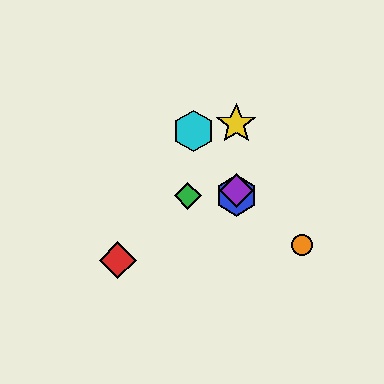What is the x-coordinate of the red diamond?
The red diamond is at x≈118.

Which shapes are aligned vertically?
The blue hexagon, the yellow star, the purple diamond are aligned vertically.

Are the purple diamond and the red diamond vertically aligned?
No, the purple diamond is at x≈236 and the red diamond is at x≈118.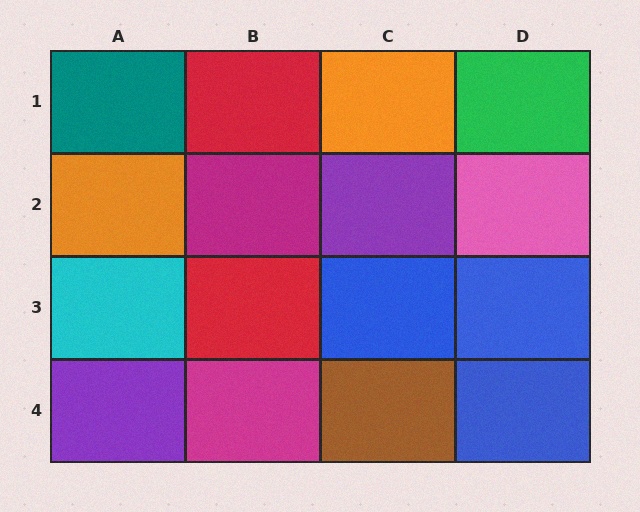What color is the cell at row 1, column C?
Orange.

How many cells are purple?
2 cells are purple.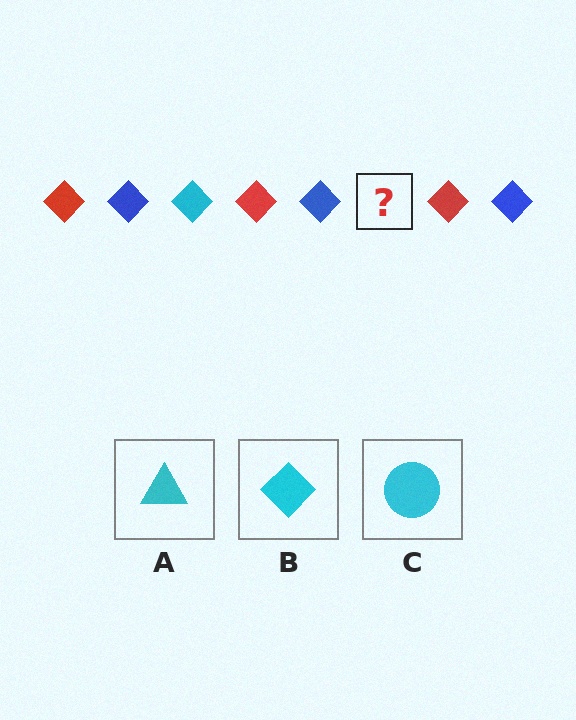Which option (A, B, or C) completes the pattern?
B.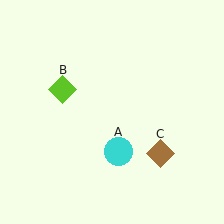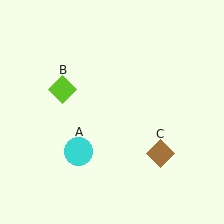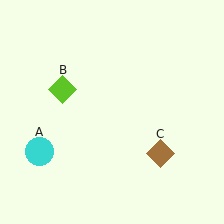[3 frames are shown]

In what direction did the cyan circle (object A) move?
The cyan circle (object A) moved left.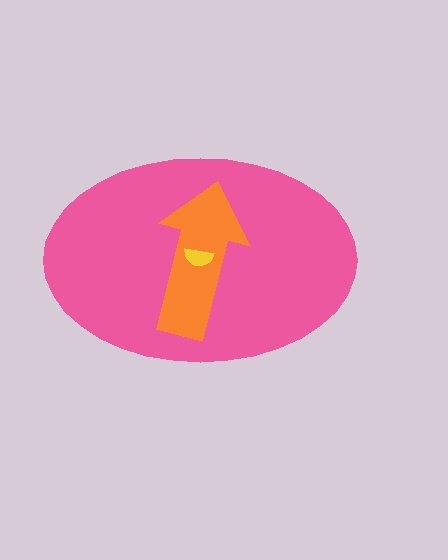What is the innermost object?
The yellow semicircle.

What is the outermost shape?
The pink ellipse.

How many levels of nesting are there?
3.